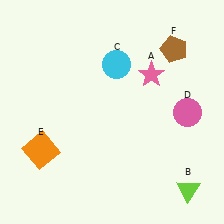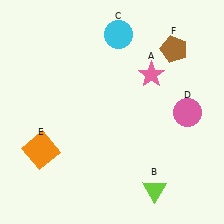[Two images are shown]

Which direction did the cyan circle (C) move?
The cyan circle (C) moved up.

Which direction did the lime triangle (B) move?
The lime triangle (B) moved left.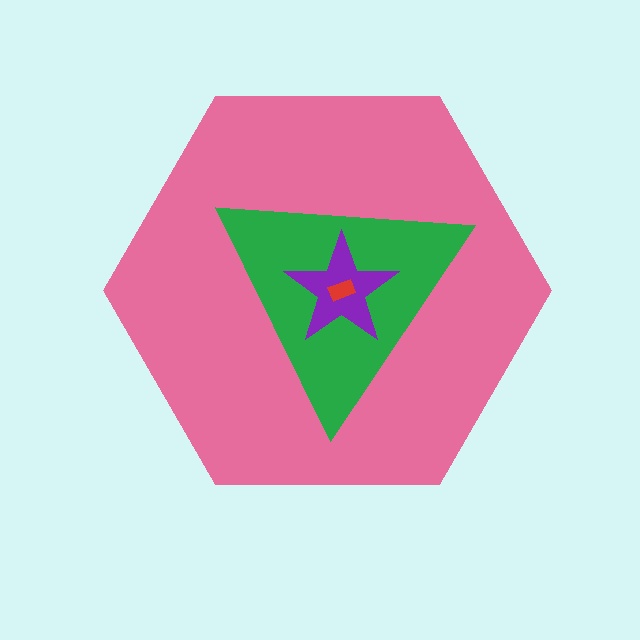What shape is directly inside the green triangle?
The purple star.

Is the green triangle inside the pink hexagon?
Yes.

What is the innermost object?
The red rectangle.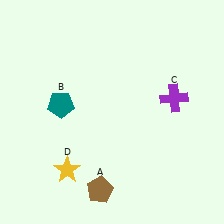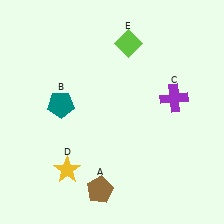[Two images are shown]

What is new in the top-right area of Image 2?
A lime diamond (E) was added in the top-right area of Image 2.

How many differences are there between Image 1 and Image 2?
There is 1 difference between the two images.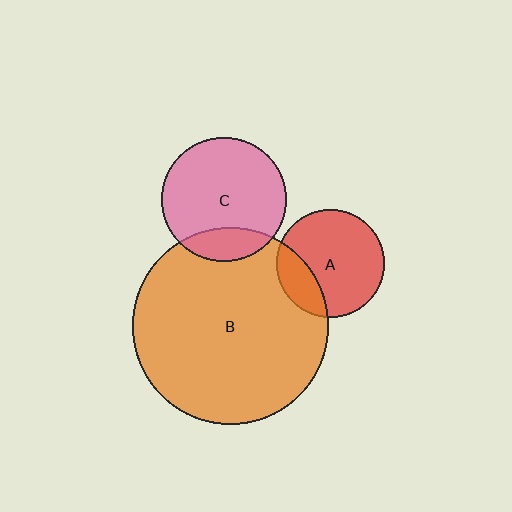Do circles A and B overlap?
Yes.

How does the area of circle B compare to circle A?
Approximately 3.3 times.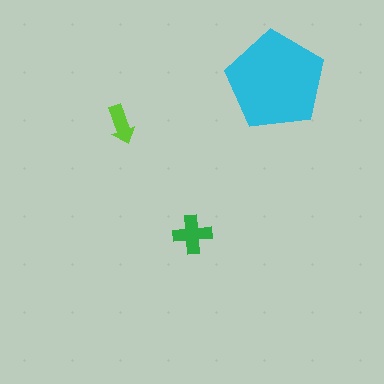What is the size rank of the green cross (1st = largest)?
2nd.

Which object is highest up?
The cyan pentagon is topmost.